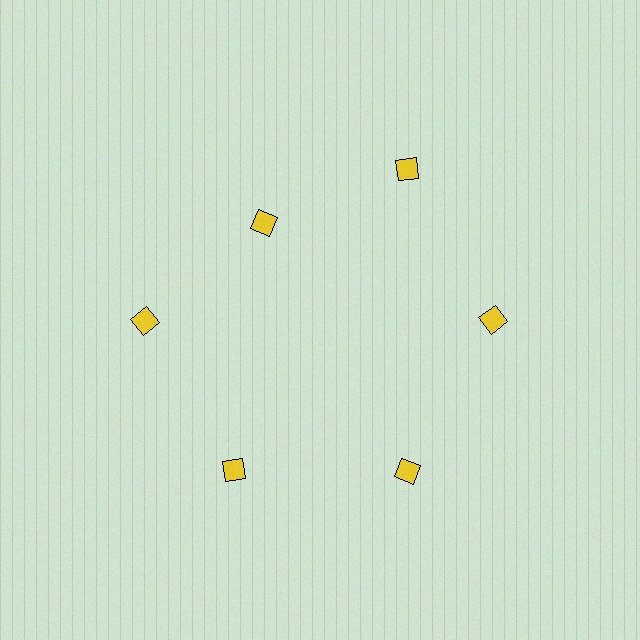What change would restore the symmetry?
The symmetry would be restored by moving it outward, back onto the ring so that all 6 diamonds sit at equal angles and equal distance from the center.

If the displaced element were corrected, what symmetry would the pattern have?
It would have 6-fold rotational symmetry — the pattern would map onto itself every 60 degrees.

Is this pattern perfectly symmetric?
No. The 6 yellow diamonds are arranged in a ring, but one element near the 11 o'clock position is pulled inward toward the center, breaking the 6-fold rotational symmetry.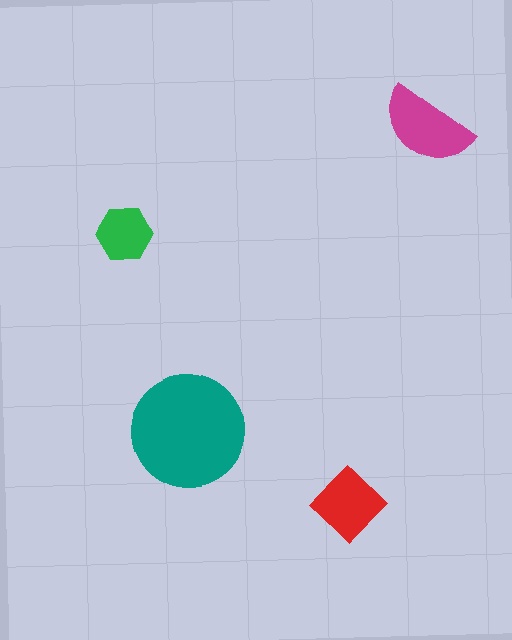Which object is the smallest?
The green hexagon.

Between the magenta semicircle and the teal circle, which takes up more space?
The teal circle.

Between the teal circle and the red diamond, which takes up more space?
The teal circle.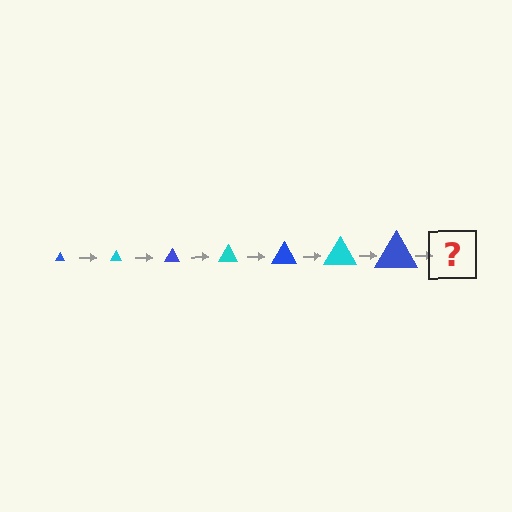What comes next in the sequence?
The next element should be a cyan triangle, larger than the previous one.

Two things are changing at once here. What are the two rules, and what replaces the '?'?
The two rules are that the triangle grows larger each step and the color cycles through blue and cyan. The '?' should be a cyan triangle, larger than the previous one.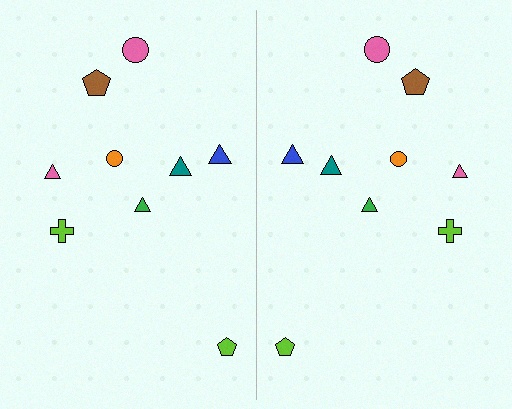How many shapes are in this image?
There are 18 shapes in this image.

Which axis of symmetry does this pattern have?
The pattern has a vertical axis of symmetry running through the center of the image.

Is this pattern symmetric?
Yes, this pattern has bilateral (reflection) symmetry.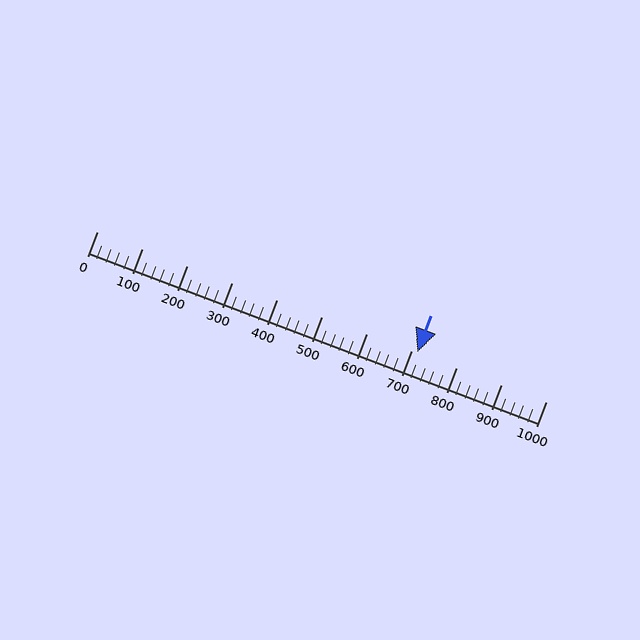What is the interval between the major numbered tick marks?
The major tick marks are spaced 100 units apart.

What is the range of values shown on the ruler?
The ruler shows values from 0 to 1000.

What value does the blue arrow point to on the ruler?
The blue arrow points to approximately 714.